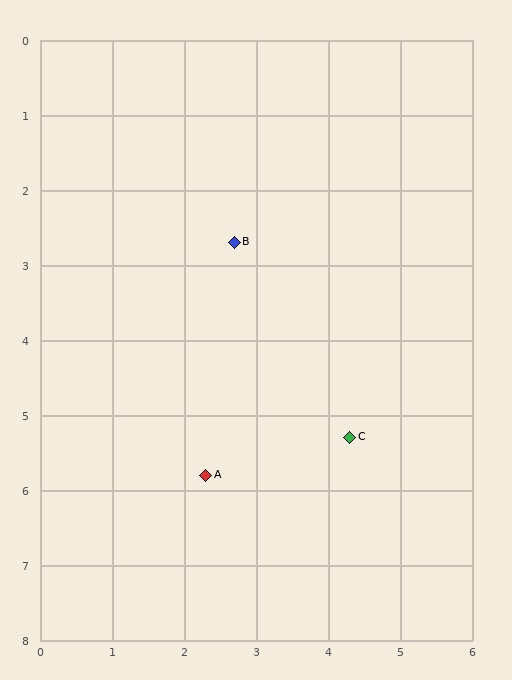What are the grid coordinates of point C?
Point C is at approximately (4.3, 5.3).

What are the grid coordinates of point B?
Point B is at approximately (2.7, 2.7).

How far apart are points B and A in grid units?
Points B and A are about 3.1 grid units apart.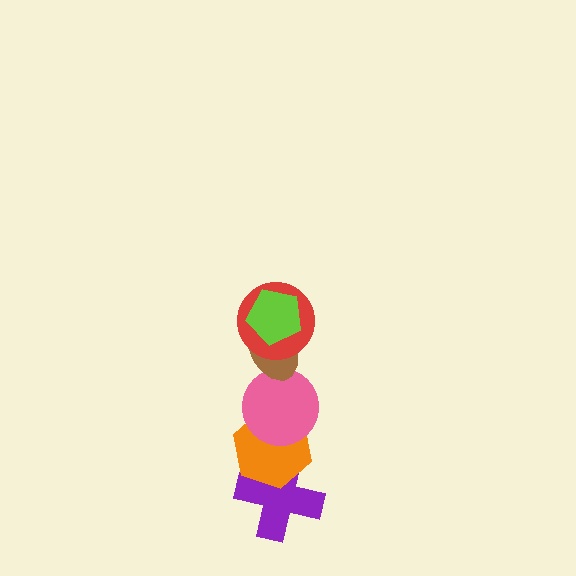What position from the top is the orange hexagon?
The orange hexagon is 5th from the top.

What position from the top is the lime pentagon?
The lime pentagon is 1st from the top.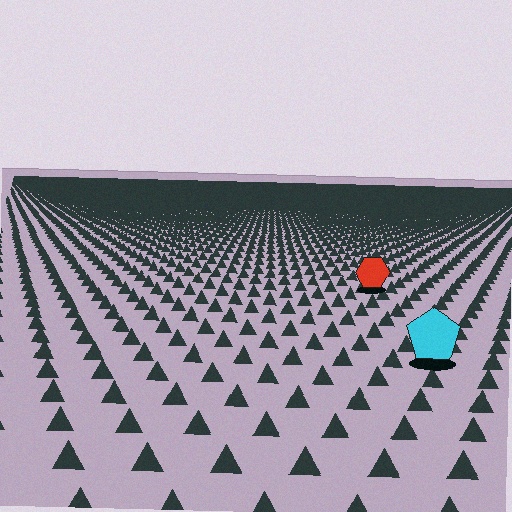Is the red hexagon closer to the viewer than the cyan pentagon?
No. The cyan pentagon is closer — you can tell from the texture gradient: the ground texture is coarser near it.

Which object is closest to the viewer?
The cyan pentagon is closest. The texture marks near it are larger and more spread out.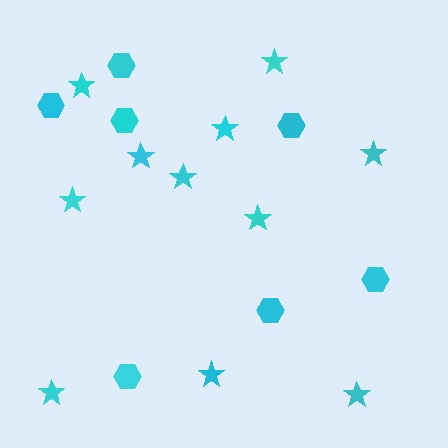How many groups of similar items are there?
There are 2 groups: one group of hexagons (7) and one group of stars (11).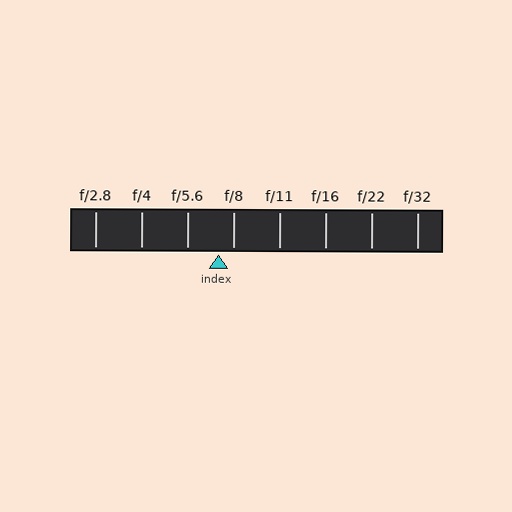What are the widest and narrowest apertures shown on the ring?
The widest aperture shown is f/2.8 and the narrowest is f/32.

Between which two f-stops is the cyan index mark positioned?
The index mark is between f/5.6 and f/8.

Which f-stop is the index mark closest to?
The index mark is closest to f/8.